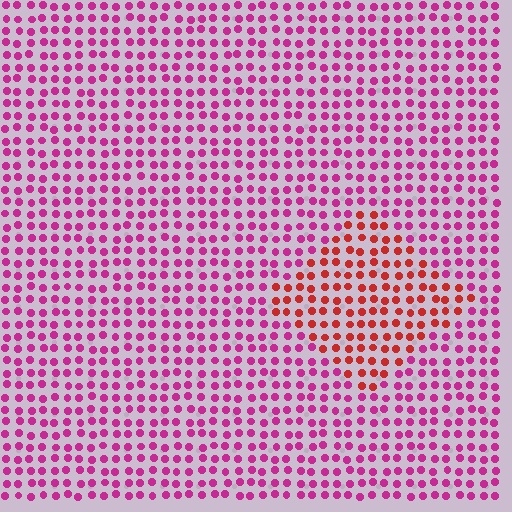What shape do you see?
I see a diamond.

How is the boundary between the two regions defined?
The boundary is defined purely by a slight shift in hue (about 40 degrees). Spacing, size, and orientation are identical on both sides.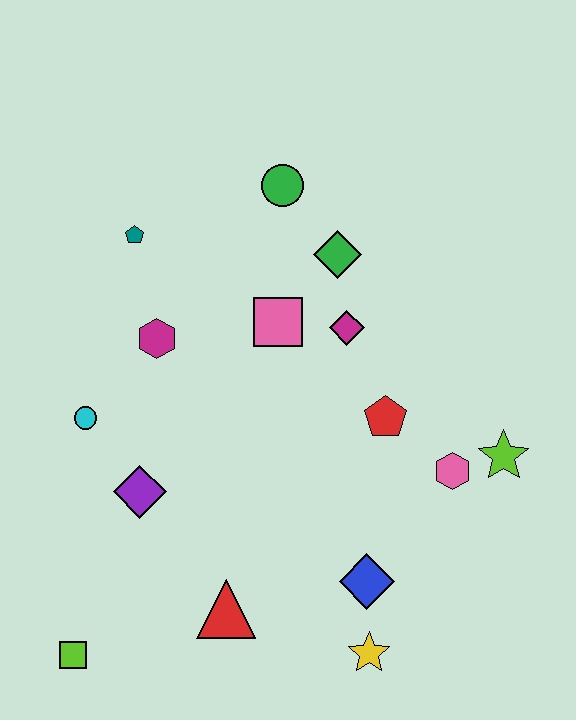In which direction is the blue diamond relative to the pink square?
The blue diamond is below the pink square.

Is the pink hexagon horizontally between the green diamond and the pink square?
No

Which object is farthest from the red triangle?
The green circle is farthest from the red triangle.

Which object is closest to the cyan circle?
The purple diamond is closest to the cyan circle.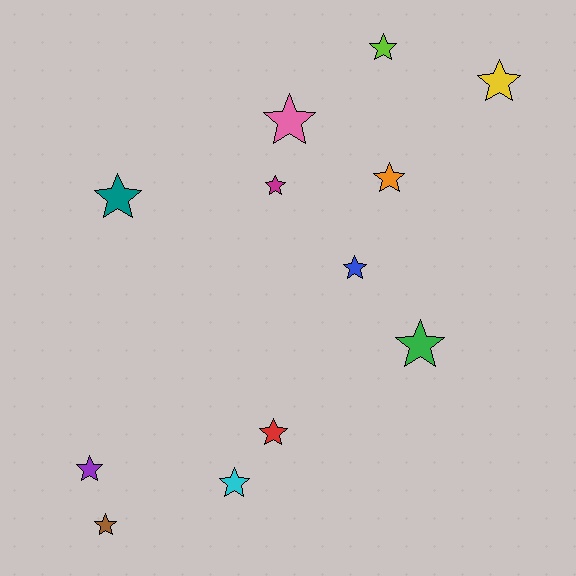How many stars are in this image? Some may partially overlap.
There are 12 stars.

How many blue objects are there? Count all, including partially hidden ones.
There is 1 blue object.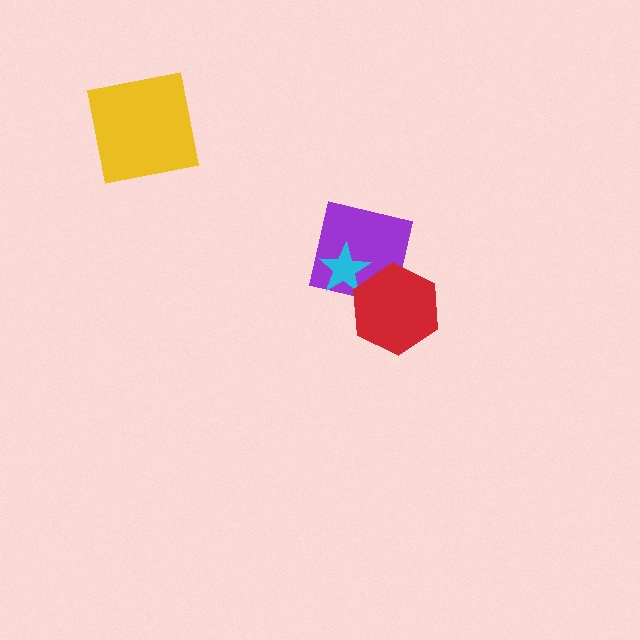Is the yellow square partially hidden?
No, no other shape covers it.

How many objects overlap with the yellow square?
0 objects overlap with the yellow square.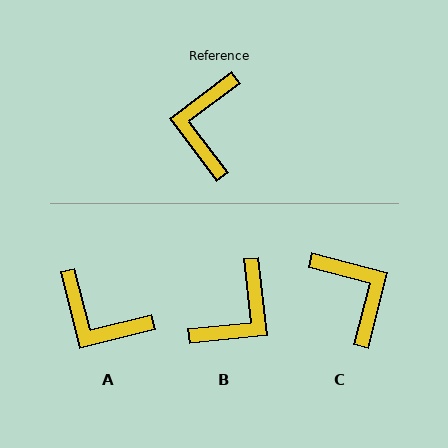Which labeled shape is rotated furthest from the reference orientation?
B, about 149 degrees away.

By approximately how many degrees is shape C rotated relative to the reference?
Approximately 142 degrees clockwise.